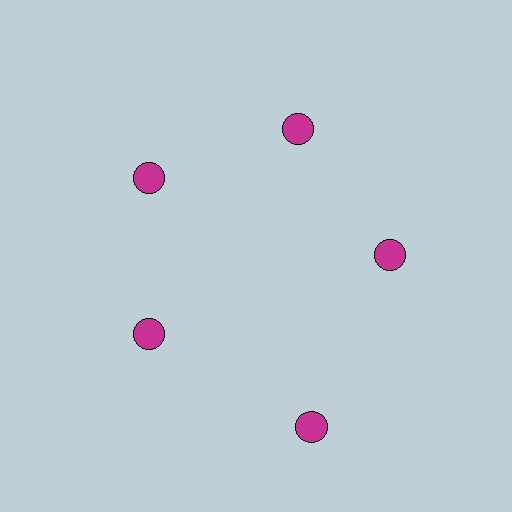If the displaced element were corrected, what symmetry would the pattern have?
It would have 5-fold rotational symmetry — the pattern would map onto itself every 72 degrees.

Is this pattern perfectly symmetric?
No. The 5 magenta circles are arranged in a ring, but one element near the 5 o'clock position is pushed outward from the center, breaking the 5-fold rotational symmetry.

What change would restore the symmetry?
The symmetry would be restored by moving it inward, back onto the ring so that all 5 circles sit at equal angles and equal distance from the center.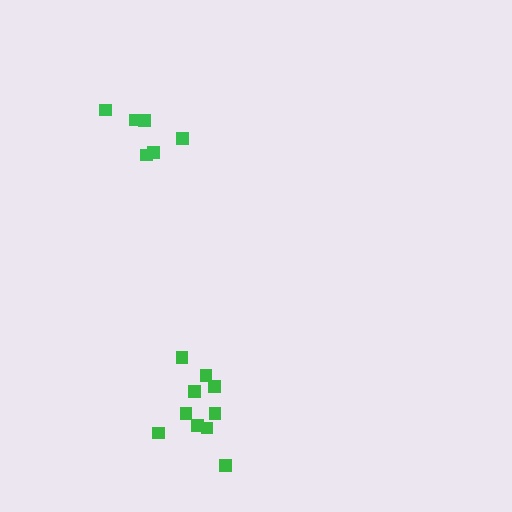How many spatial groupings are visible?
There are 2 spatial groupings.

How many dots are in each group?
Group 1: 10 dots, Group 2: 6 dots (16 total).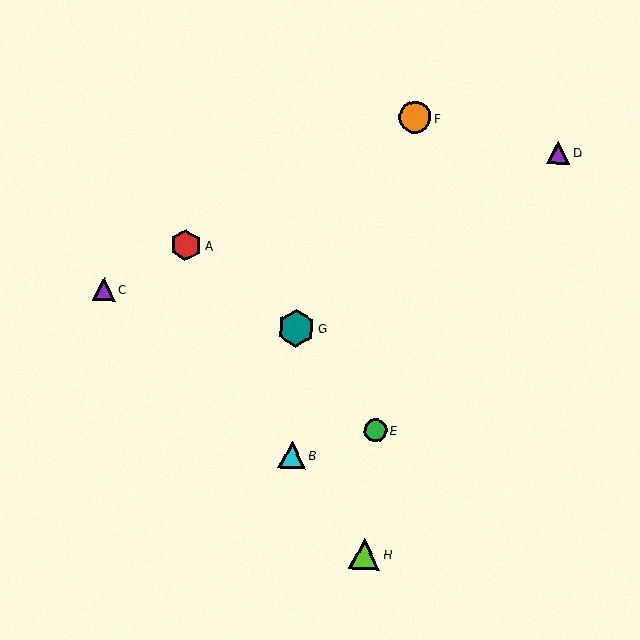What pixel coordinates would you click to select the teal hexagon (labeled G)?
Click at (296, 328) to select the teal hexagon G.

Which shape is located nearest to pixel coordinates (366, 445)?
The green circle (labeled E) at (376, 431) is nearest to that location.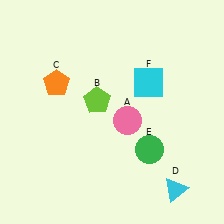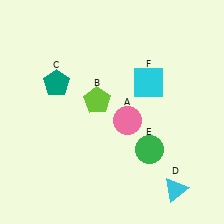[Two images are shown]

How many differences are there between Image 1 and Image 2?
There is 1 difference between the two images.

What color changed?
The pentagon (C) changed from orange in Image 1 to teal in Image 2.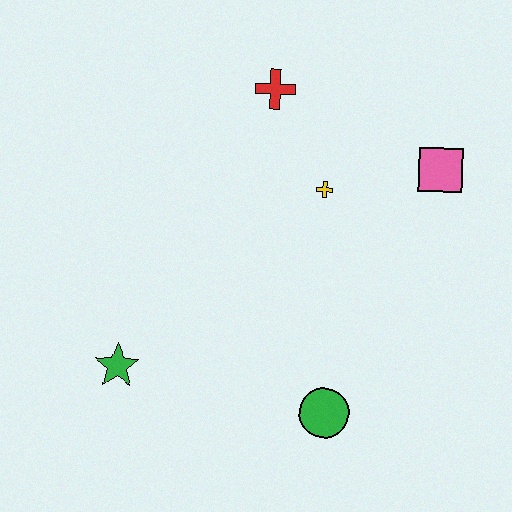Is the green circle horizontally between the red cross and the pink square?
Yes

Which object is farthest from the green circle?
The red cross is farthest from the green circle.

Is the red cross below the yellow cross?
No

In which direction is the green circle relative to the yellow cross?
The green circle is below the yellow cross.